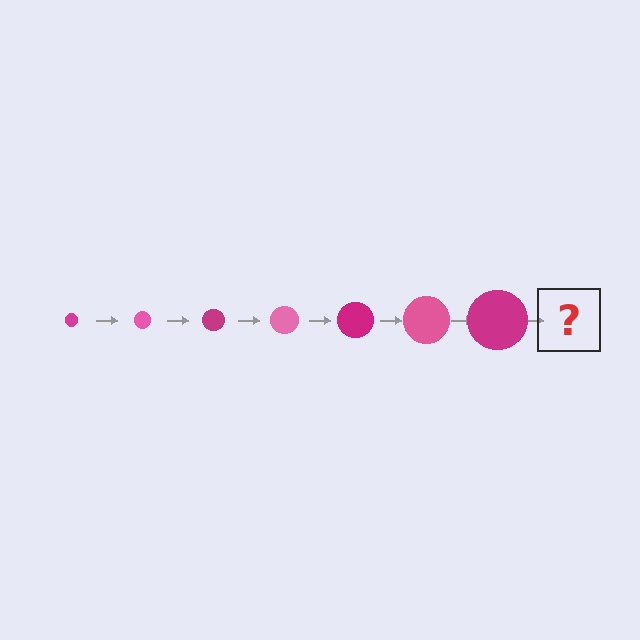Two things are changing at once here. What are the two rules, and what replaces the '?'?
The two rules are that the circle grows larger each step and the color cycles through magenta and pink. The '?' should be a pink circle, larger than the previous one.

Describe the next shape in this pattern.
It should be a pink circle, larger than the previous one.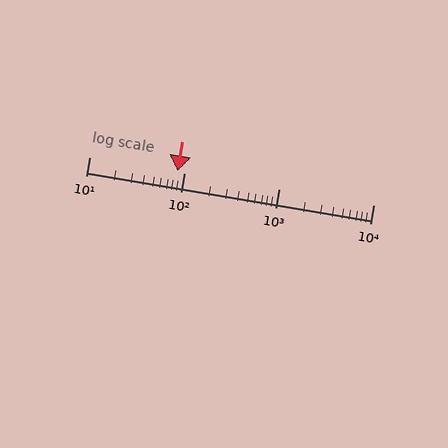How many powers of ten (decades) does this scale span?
The scale spans 3 decades, from 10 to 10000.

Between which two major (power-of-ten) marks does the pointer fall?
The pointer is between 10 and 100.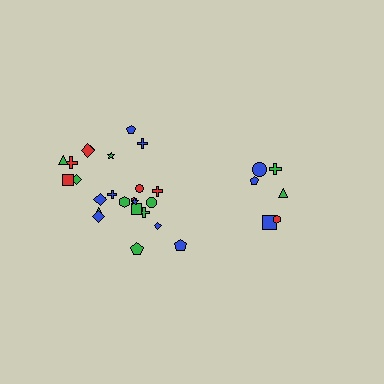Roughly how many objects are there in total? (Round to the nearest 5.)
Roughly 30 objects in total.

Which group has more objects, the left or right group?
The left group.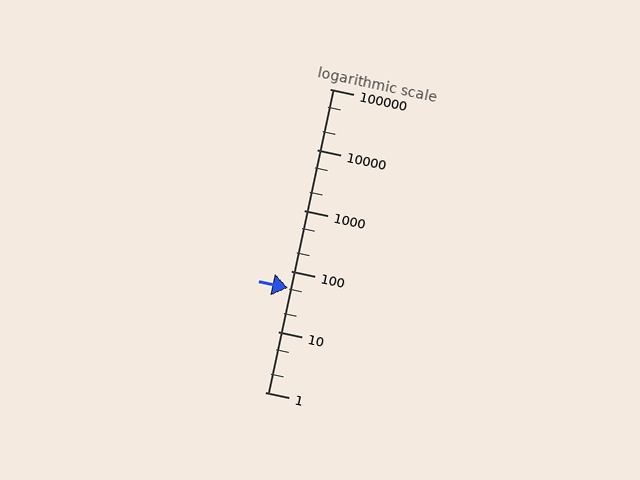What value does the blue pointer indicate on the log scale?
The pointer indicates approximately 52.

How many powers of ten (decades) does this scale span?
The scale spans 5 decades, from 1 to 100000.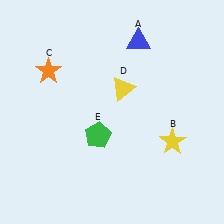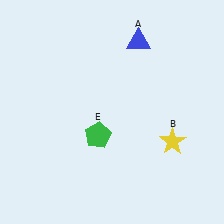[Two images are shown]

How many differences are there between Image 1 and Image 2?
There are 2 differences between the two images.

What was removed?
The orange star (C), the yellow triangle (D) were removed in Image 2.